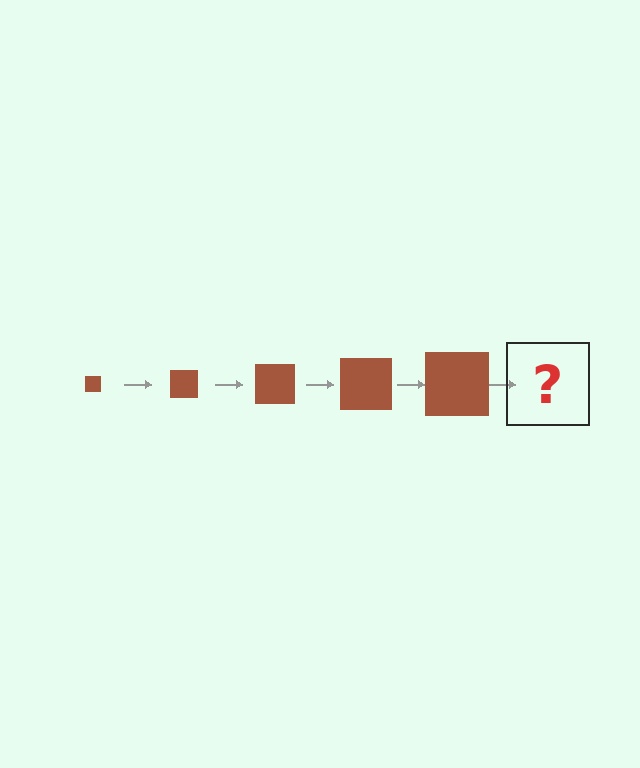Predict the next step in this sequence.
The next step is a brown square, larger than the previous one.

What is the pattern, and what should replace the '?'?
The pattern is that the square gets progressively larger each step. The '?' should be a brown square, larger than the previous one.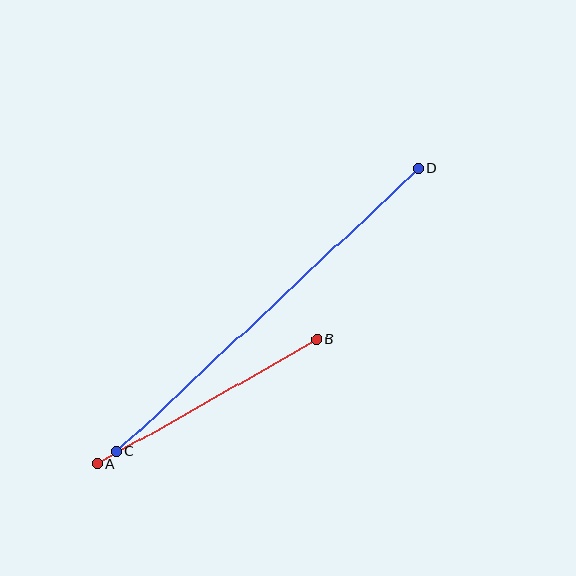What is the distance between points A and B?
The distance is approximately 252 pixels.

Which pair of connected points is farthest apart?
Points C and D are farthest apart.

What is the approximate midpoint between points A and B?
The midpoint is at approximately (207, 402) pixels.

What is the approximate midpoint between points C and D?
The midpoint is at approximately (267, 310) pixels.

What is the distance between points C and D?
The distance is approximately 414 pixels.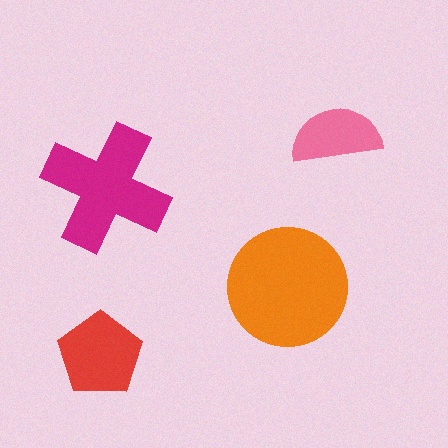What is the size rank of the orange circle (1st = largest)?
1st.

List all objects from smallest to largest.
The pink semicircle, the red pentagon, the magenta cross, the orange circle.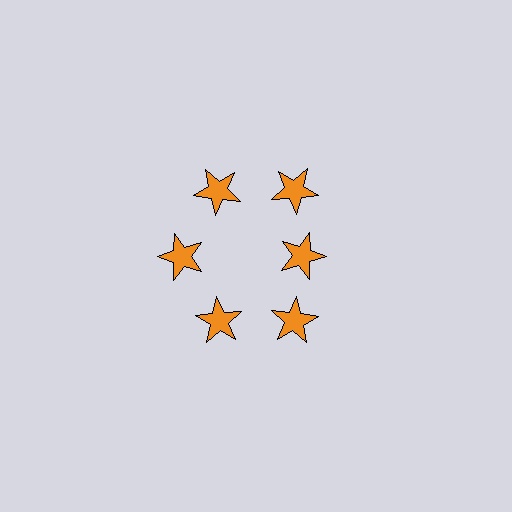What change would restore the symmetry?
The symmetry would be restored by moving it outward, back onto the ring so that all 6 stars sit at equal angles and equal distance from the center.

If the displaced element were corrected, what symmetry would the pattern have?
It would have 6-fold rotational symmetry — the pattern would map onto itself every 60 degrees.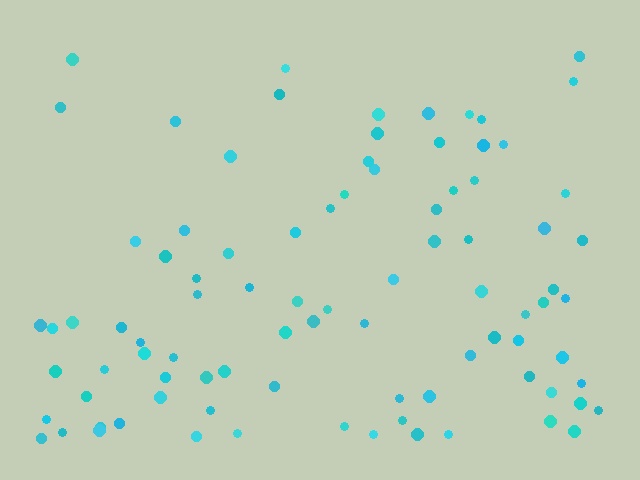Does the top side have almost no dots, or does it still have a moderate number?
Still a moderate number, just noticeably fewer than the bottom.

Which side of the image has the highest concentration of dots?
The bottom.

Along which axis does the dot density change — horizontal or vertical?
Vertical.